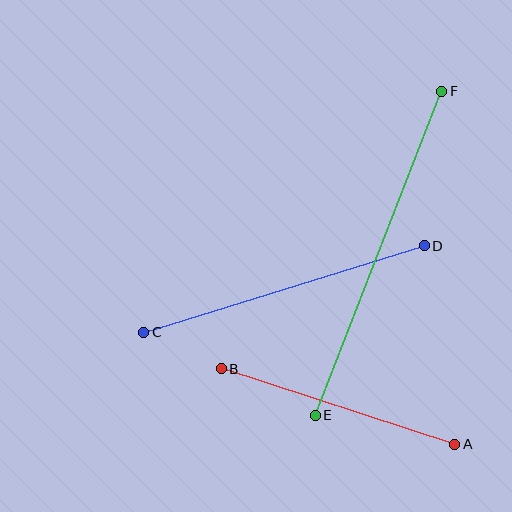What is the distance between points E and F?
The distance is approximately 348 pixels.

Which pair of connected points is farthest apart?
Points E and F are farthest apart.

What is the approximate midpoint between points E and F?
The midpoint is at approximately (379, 253) pixels.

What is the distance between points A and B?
The distance is approximately 245 pixels.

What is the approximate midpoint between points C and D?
The midpoint is at approximately (284, 289) pixels.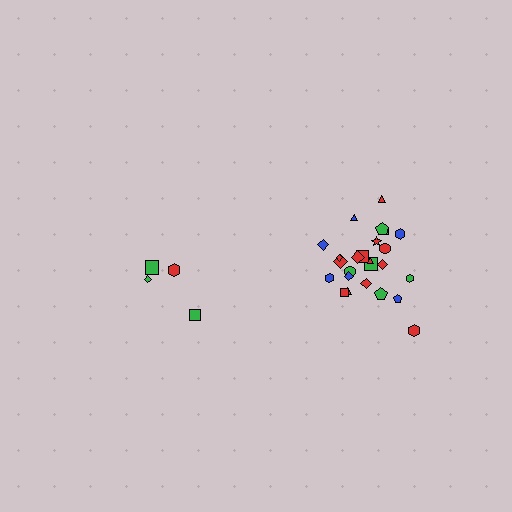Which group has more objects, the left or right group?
The right group.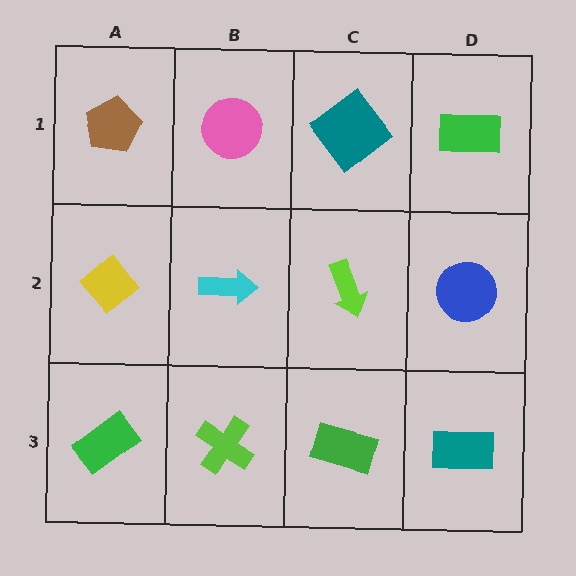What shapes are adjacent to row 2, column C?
A teal diamond (row 1, column C), a green rectangle (row 3, column C), a cyan arrow (row 2, column B), a blue circle (row 2, column D).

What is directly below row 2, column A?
A green rectangle.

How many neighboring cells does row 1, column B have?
3.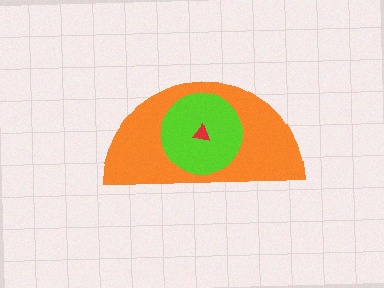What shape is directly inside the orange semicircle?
The lime circle.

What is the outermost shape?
The orange semicircle.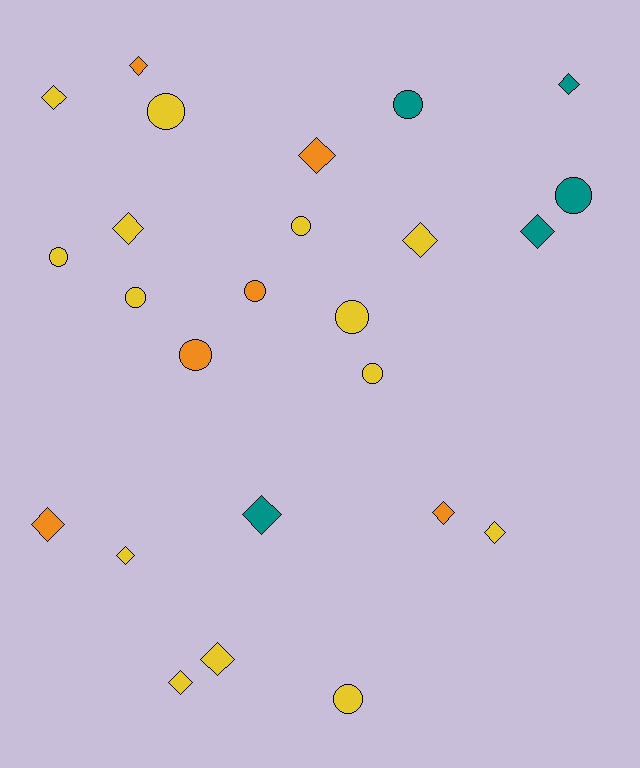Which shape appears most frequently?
Diamond, with 14 objects.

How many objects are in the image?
There are 25 objects.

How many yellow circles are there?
There are 7 yellow circles.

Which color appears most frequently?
Yellow, with 14 objects.